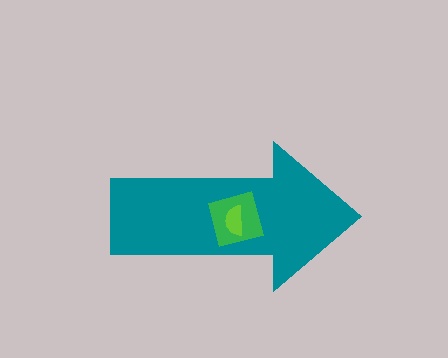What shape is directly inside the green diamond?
The lime semicircle.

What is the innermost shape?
The lime semicircle.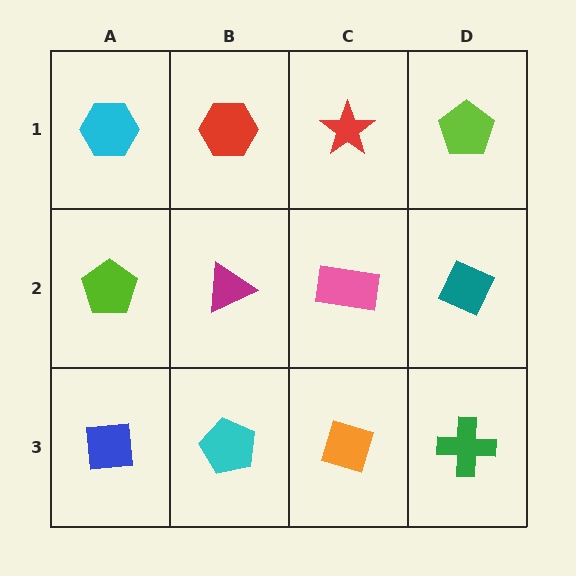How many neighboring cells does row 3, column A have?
2.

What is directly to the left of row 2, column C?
A magenta triangle.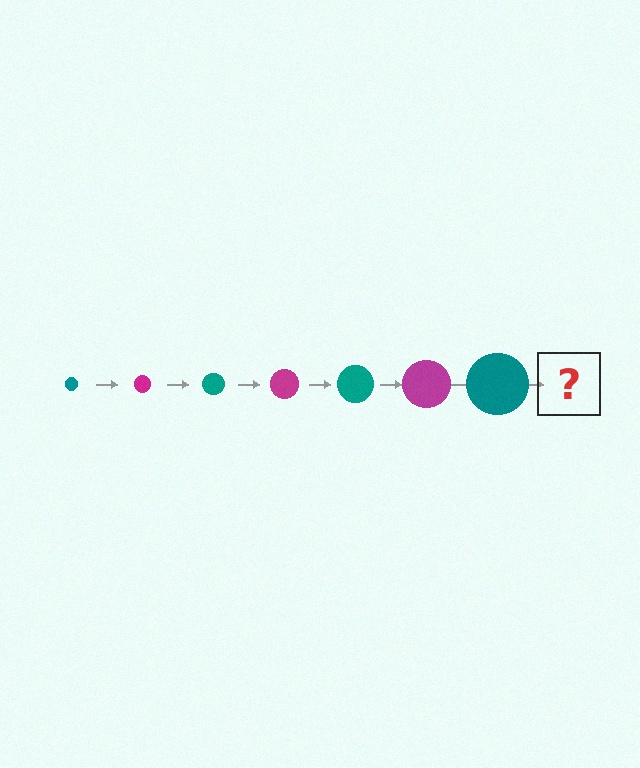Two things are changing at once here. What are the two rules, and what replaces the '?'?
The two rules are that the circle grows larger each step and the color cycles through teal and magenta. The '?' should be a magenta circle, larger than the previous one.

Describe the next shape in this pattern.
It should be a magenta circle, larger than the previous one.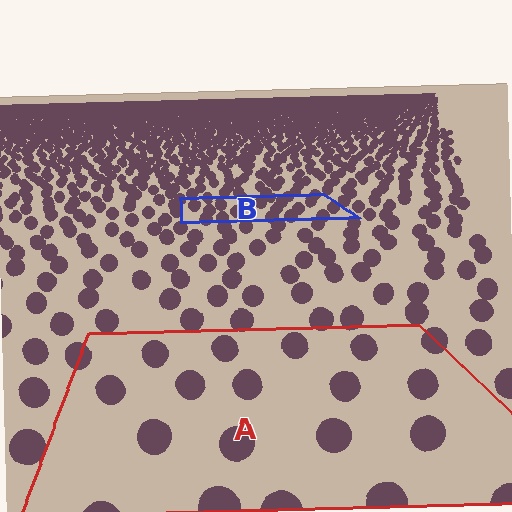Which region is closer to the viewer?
Region A is closer. The texture elements there are larger and more spread out.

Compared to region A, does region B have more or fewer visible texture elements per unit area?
Region B has more texture elements per unit area — they are packed more densely because it is farther away.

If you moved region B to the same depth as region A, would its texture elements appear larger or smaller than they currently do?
They would appear larger. At a closer depth, the same texture elements are projected at a bigger on-screen size.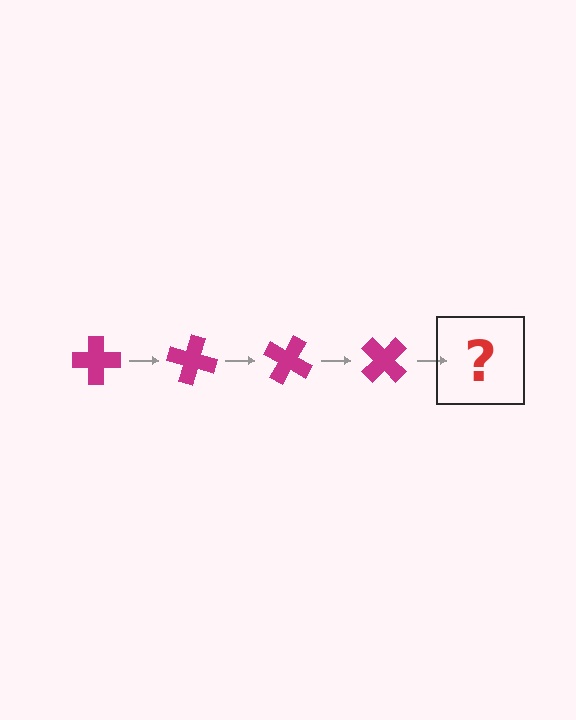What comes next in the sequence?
The next element should be a magenta cross rotated 60 degrees.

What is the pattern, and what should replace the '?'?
The pattern is that the cross rotates 15 degrees each step. The '?' should be a magenta cross rotated 60 degrees.